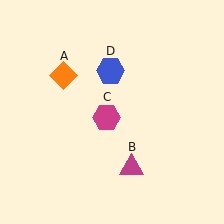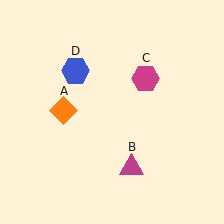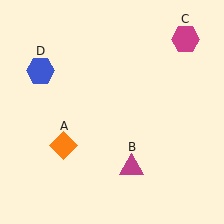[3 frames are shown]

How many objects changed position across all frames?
3 objects changed position: orange diamond (object A), magenta hexagon (object C), blue hexagon (object D).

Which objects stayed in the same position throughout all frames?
Magenta triangle (object B) remained stationary.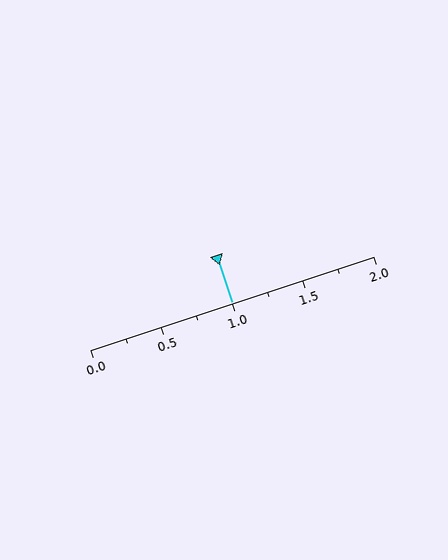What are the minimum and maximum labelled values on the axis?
The axis runs from 0.0 to 2.0.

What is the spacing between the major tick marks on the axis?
The major ticks are spaced 0.5 apart.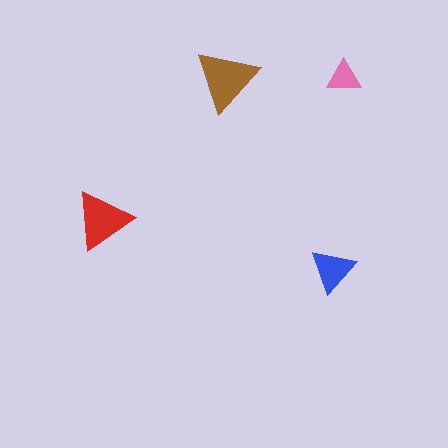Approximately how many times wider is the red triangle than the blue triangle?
About 1.5 times wider.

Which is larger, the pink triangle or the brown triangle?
The brown one.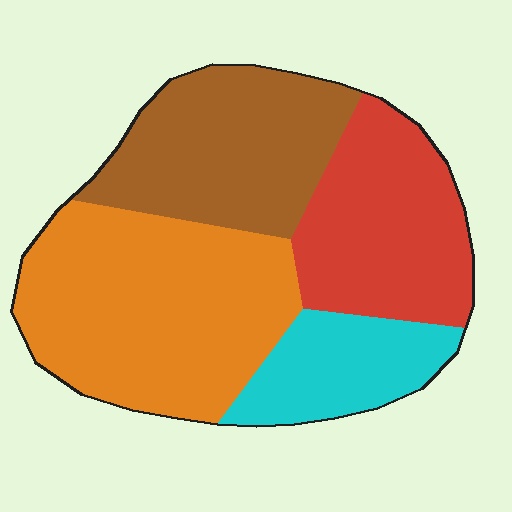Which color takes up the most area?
Orange, at roughly 35%.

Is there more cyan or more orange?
Orange.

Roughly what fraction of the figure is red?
Red covers roughly 25% of the figure.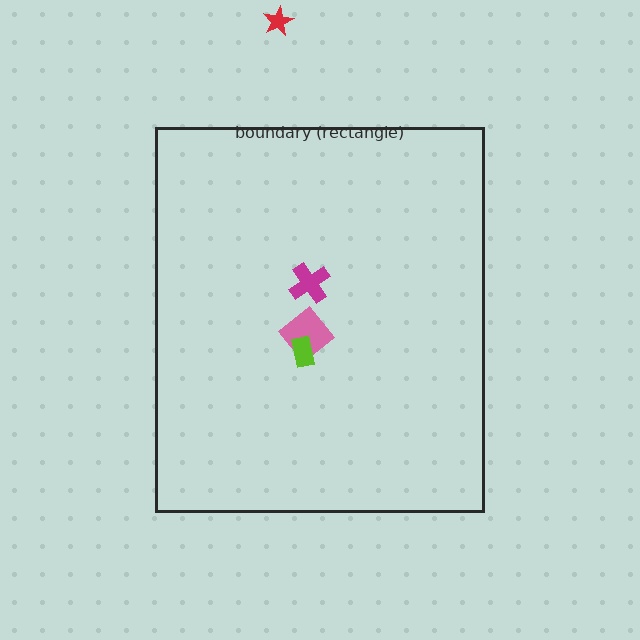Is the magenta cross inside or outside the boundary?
Inside.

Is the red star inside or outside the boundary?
Outside.